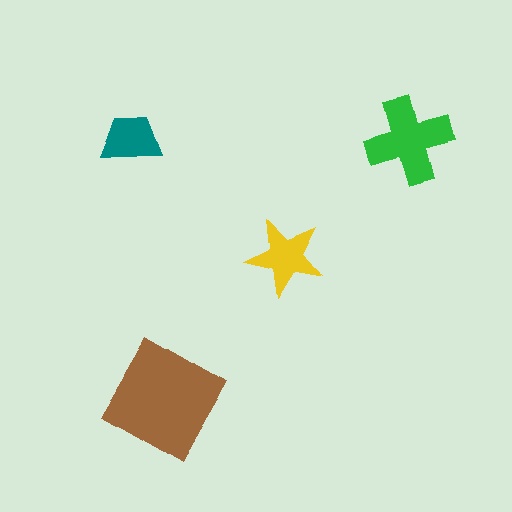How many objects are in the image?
There are 4 objects in the image.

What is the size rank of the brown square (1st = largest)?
1st.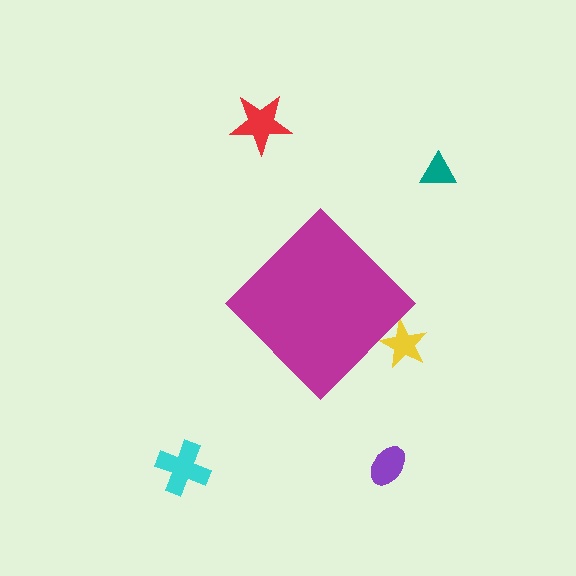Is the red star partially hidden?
No, the red star is fully visible.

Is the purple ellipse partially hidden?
No, the purple ellipse is fully visible.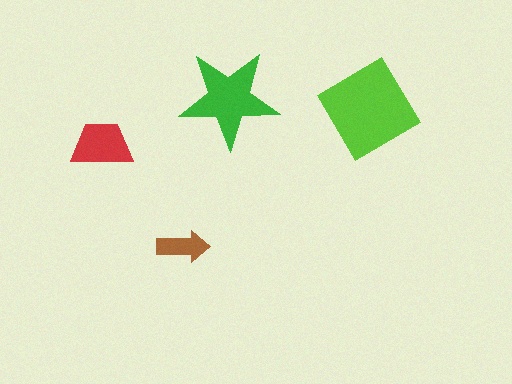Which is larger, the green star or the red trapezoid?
The green star.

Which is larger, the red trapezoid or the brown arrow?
The red trapezoid.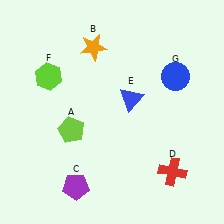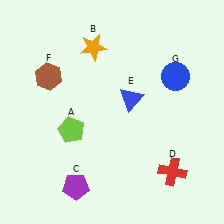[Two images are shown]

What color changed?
The hexagon (F) changed from lime in Image 1 to brown in Image 2.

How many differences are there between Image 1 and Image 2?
There is 1 difference between the two images.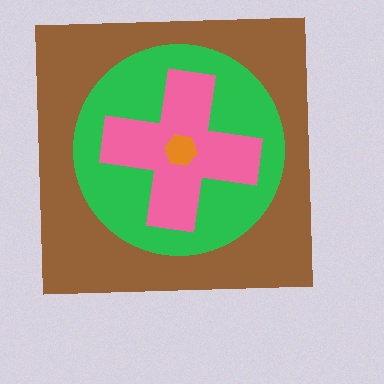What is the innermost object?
The orange hexagon.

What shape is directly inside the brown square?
The green circle.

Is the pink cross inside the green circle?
Yes.